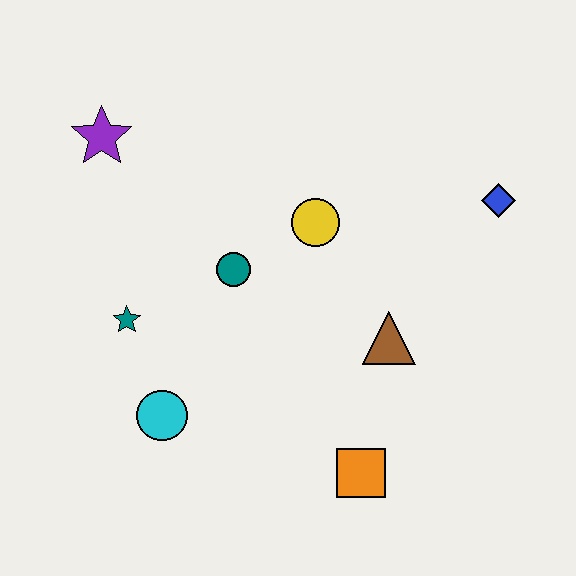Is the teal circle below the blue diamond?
Yes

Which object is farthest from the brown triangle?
The purple star is farthest from the brown triangle.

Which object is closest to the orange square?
The brown triangle is closest to the orange square.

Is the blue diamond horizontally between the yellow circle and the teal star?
No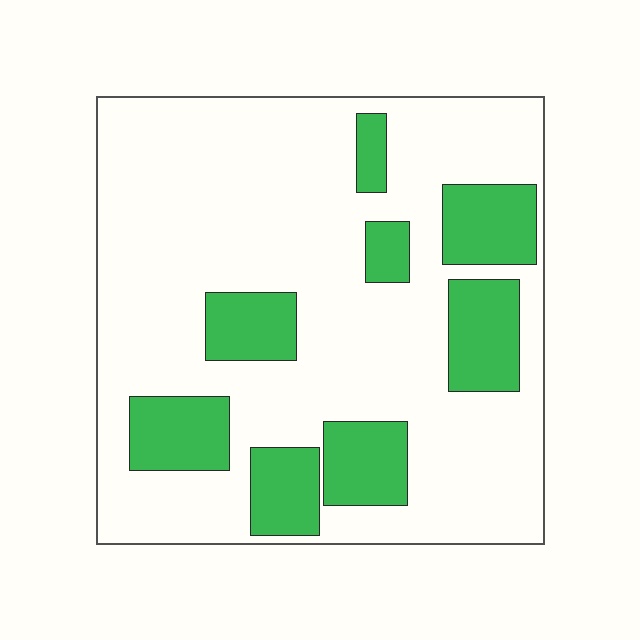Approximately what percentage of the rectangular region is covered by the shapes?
Approximately 25%.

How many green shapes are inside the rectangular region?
8.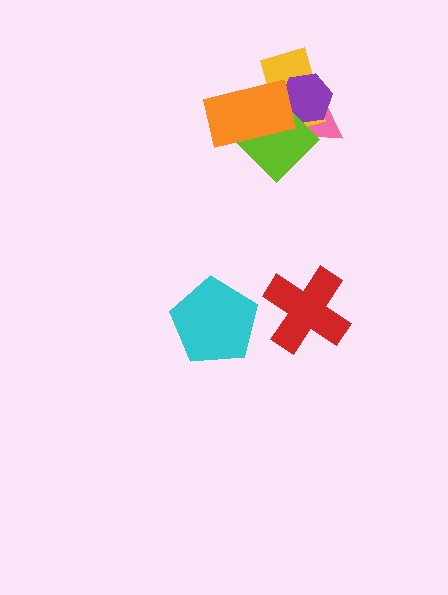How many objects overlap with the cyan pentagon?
0 objects overlap with the cyan pentagon.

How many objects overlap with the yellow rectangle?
4 objects overlap with the yellow rectangle.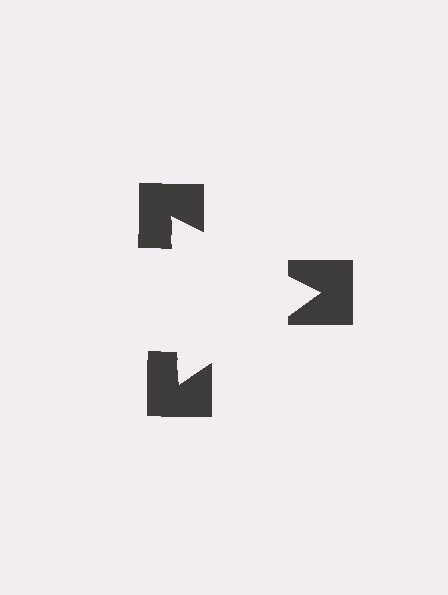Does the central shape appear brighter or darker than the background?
It typically appears slightly brighter than the background, even though no actual brightness change is drawn.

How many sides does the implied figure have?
3 sides.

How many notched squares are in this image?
There are 3 — one at each vertex of the illusory triangle.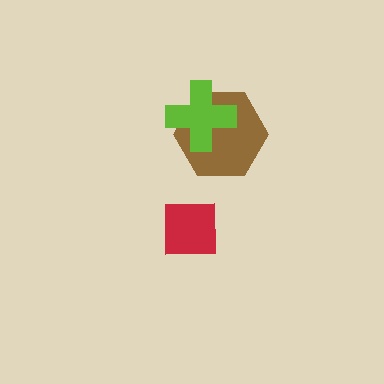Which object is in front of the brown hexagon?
The lime cross is in front of the brown hexagon.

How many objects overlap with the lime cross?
1 object overlaps with the lime cross.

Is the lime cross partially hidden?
No, no other shape covers it.